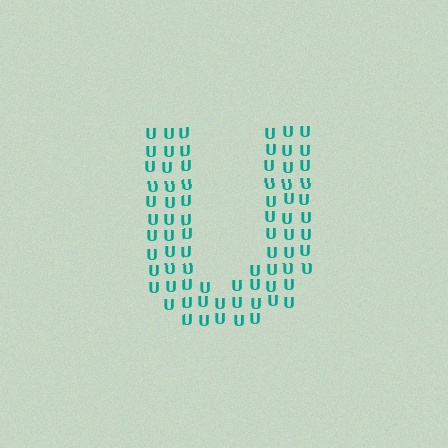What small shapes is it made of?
It is made of small letter U's.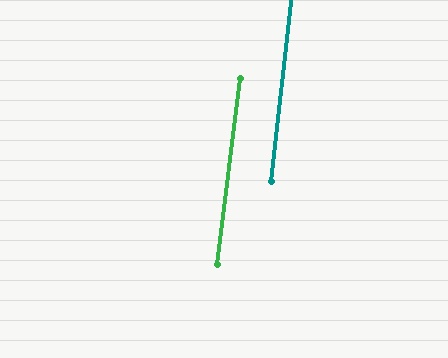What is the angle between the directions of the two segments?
Approximately 1 degree.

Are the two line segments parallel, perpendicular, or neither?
Parallel — their directions differ by only 0.6°.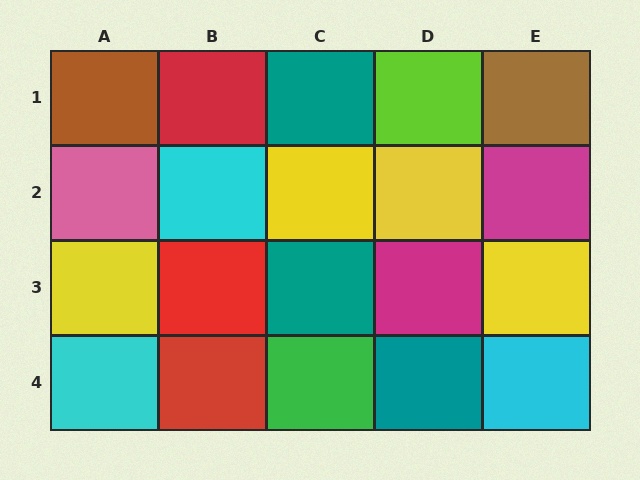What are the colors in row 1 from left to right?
Brown, red, teal, lime, brown.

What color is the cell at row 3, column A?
Yellow.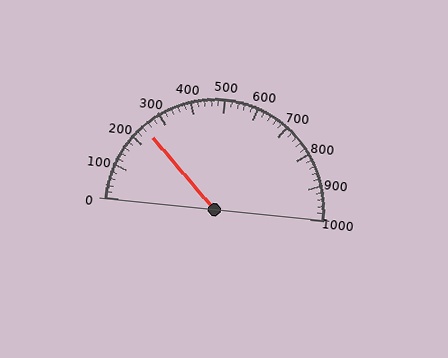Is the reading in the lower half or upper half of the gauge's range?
The reading is in the lower half of the range (0 to 1000).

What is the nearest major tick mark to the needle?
The nearest major tick mark is 200.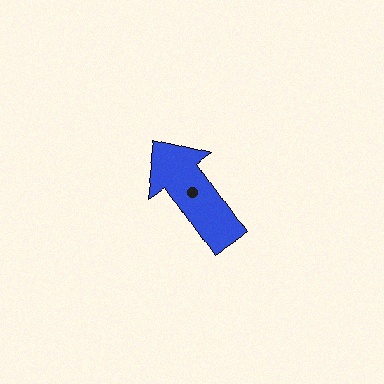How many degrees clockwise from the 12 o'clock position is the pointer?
Approximately 326 degrees.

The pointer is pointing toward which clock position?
Roughly 11 o'clock.